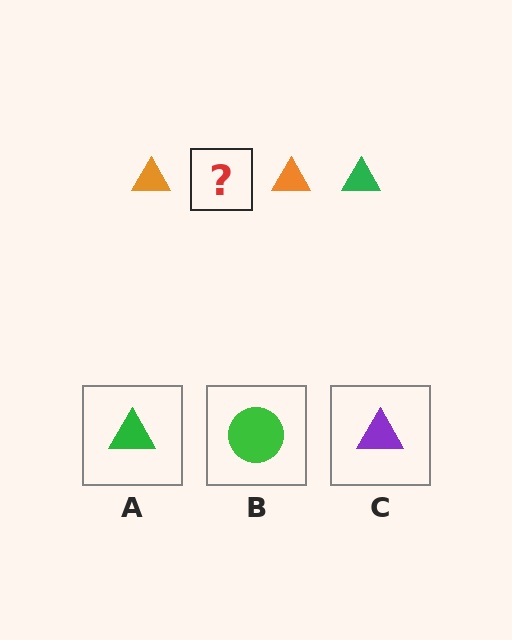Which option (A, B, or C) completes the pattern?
A.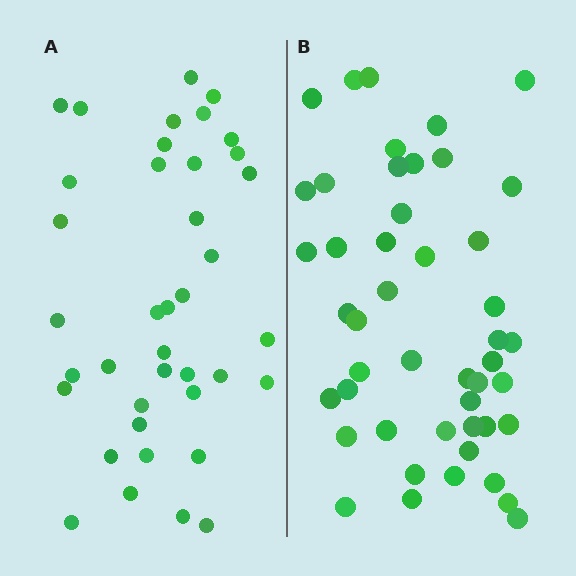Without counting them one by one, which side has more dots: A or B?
Region B (the right region) has more dots.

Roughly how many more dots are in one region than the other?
Region B has roughly 8 or so more dots than region A.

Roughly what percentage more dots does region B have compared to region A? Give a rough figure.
About 20% more.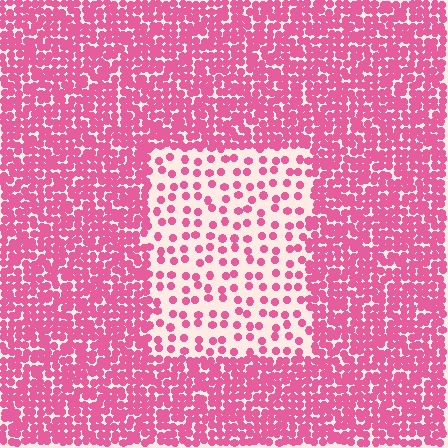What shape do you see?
I see a rectangle.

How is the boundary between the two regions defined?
The boundary is defined by a change in element density (approximately 3.0x ratio). All elements are the same color, size, and shape.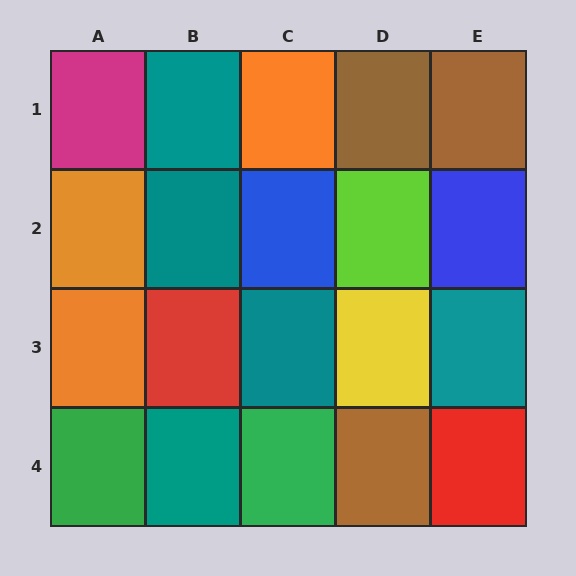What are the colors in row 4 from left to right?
Green, teal, green, brown, red.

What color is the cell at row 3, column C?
Teal.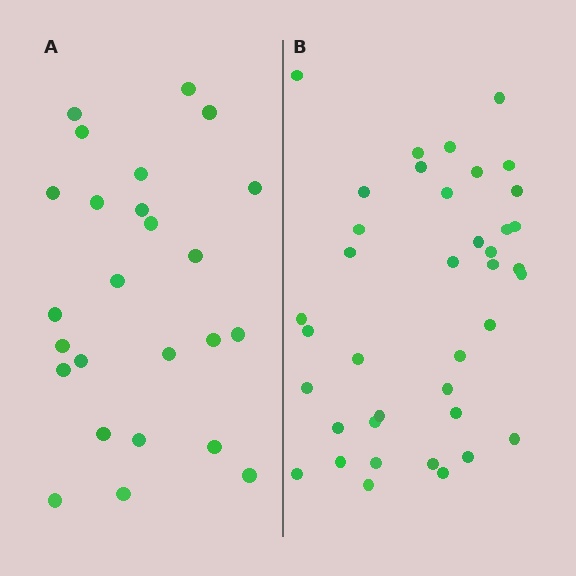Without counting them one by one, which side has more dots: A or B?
Region B (the right region) has more dots.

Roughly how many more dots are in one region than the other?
Region B has approximately 15 more dots than region A.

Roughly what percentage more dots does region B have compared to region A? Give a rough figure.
About 55% more.